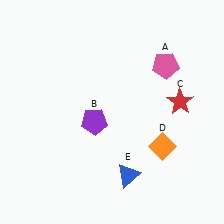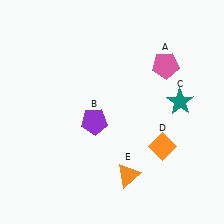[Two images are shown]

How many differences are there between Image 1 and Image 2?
There are 2 differences between the two images.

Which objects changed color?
C changed from red to teal. E changed from blue to orange.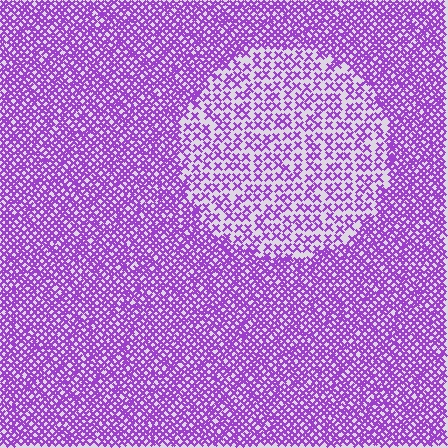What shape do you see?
I see a circle.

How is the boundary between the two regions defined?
The boundary is defined by a change in element density (approximately 2.1x ratio). All elements are the same color, size, and shape.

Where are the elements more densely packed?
The elements are more densely packed outside the circle boundary.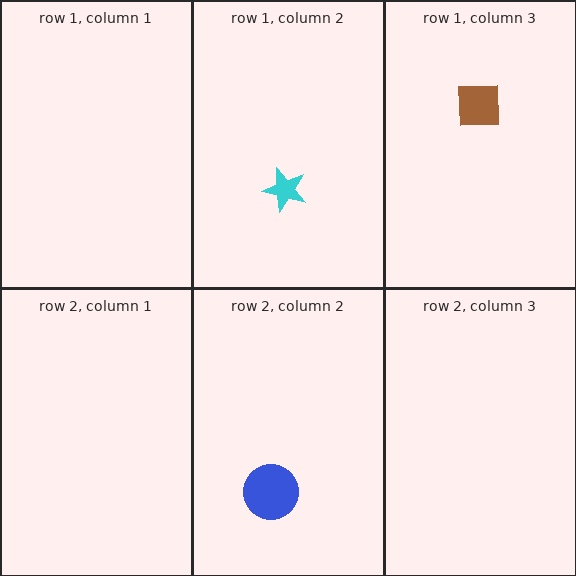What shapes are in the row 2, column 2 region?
The blue circle.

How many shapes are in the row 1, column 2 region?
1.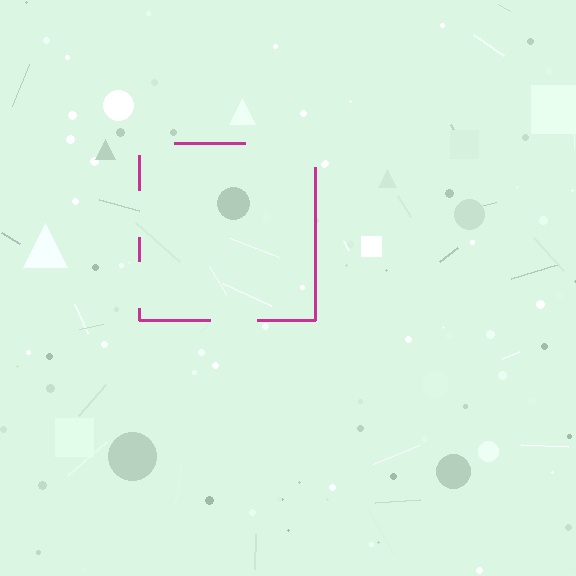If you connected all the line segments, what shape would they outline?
They would outline a square.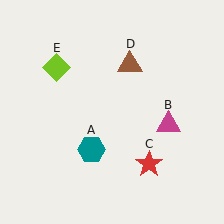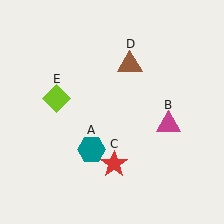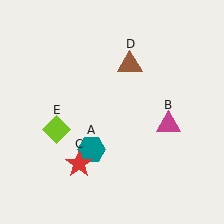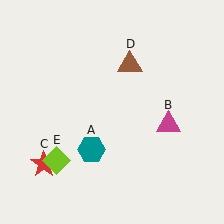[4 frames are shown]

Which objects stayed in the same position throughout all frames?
Teal hexagon (object A) and magenta triangle (object B) and brown triangle (object D) remained stationary.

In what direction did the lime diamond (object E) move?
The lime diamond (object E) moved down.